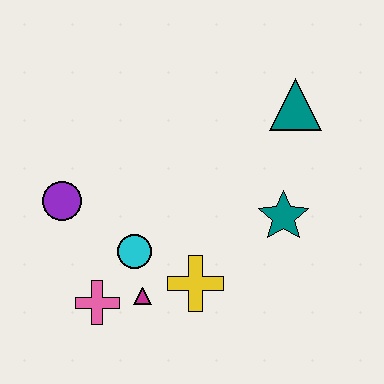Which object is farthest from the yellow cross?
The teal triangle is farthest from the yellow cross.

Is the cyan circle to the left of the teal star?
Yes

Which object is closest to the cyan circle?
The magenta triangle is closest to the cyan circle.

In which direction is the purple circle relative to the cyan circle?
The purple circle is to the left of the cyan circle.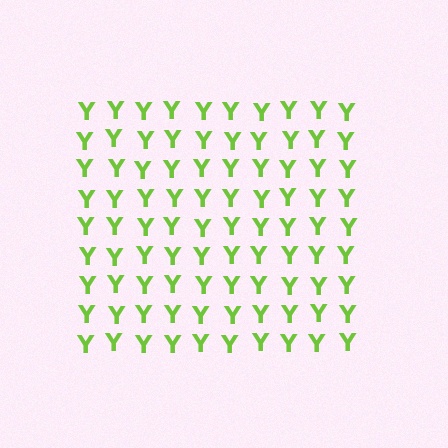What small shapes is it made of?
It is made of small letter Y's.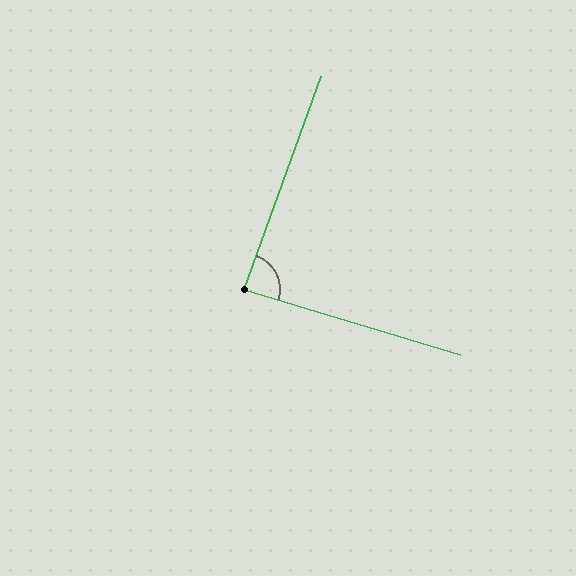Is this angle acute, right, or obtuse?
It is approximately a right angle.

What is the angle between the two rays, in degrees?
Approximately 87 degrees.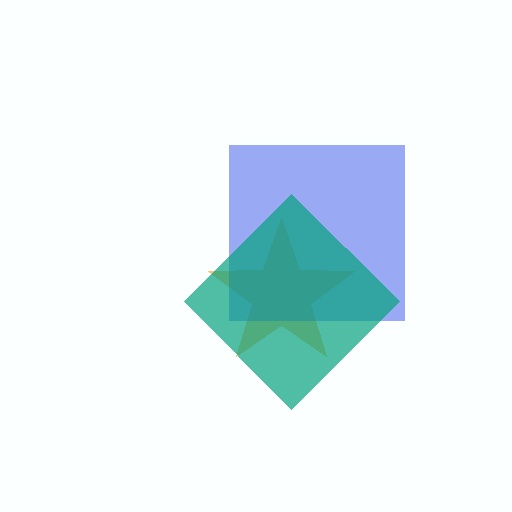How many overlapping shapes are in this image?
There are 3 overlapping shapes in the image.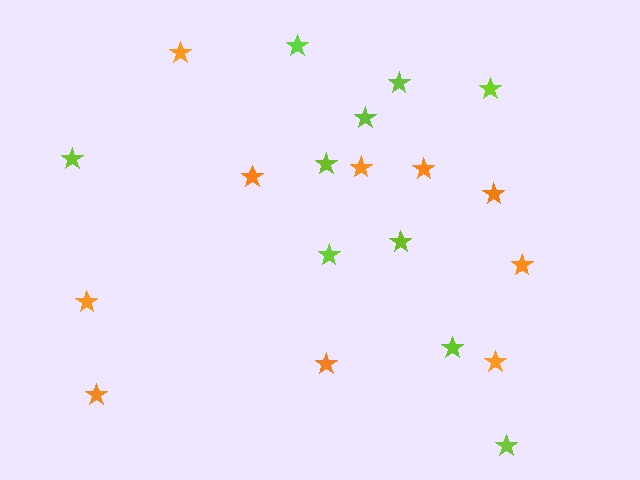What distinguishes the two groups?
There are 2 groups: one group of lime stars (10) and one group of orange stars (10).